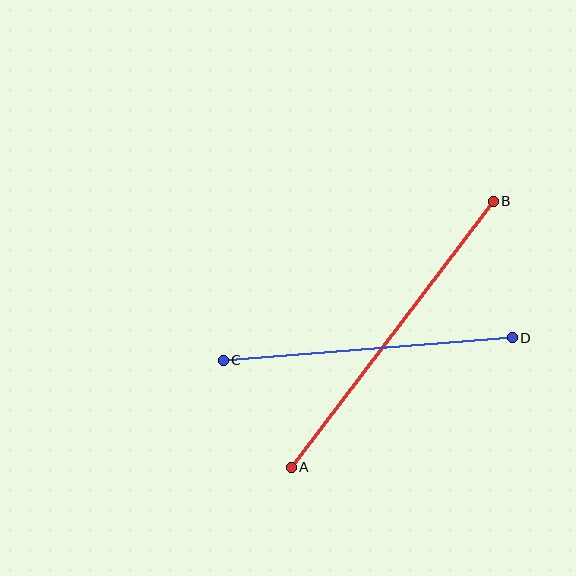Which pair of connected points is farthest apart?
Points A and B are farthest apart.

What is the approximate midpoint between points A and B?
The midpoint is at approximately (392, 334) pixels.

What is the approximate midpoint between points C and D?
The midpoint is at approximately (368, 349) pixels.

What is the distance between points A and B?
The distance is approximately 334 pixels.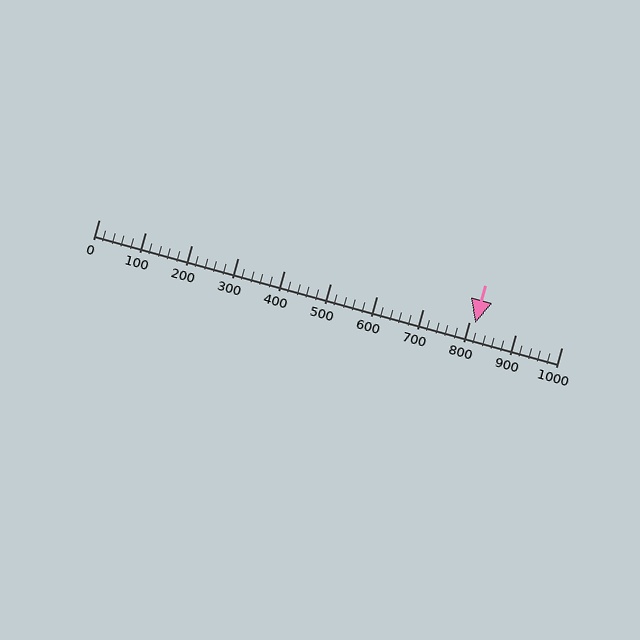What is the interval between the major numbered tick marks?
The major tick marks are spaced 100 units apart.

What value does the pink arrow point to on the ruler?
The pink arrow points to approximately 814.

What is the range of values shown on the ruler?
The ruler shows values from 0 to 1000.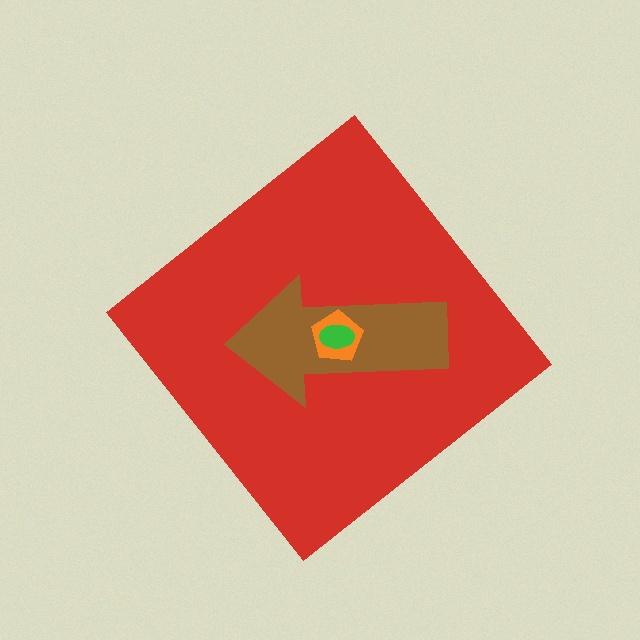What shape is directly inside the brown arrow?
The orange pentagon.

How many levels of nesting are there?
4.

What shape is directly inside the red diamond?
The brown arrow.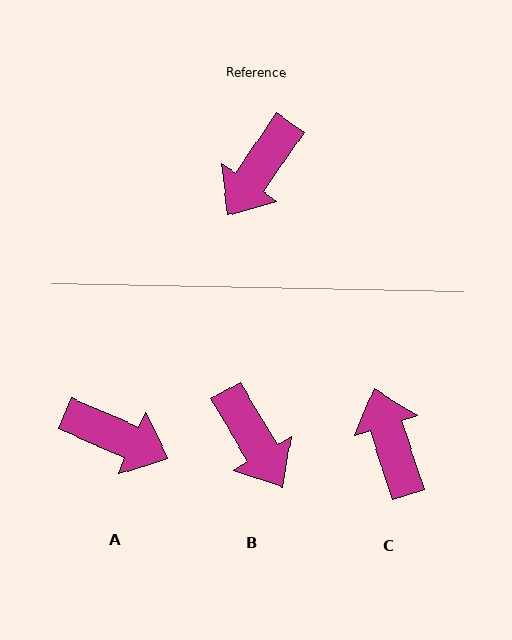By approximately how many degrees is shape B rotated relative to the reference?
Approximately 64 degrees counter-clockwise.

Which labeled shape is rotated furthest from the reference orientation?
C, about 128 degrees away.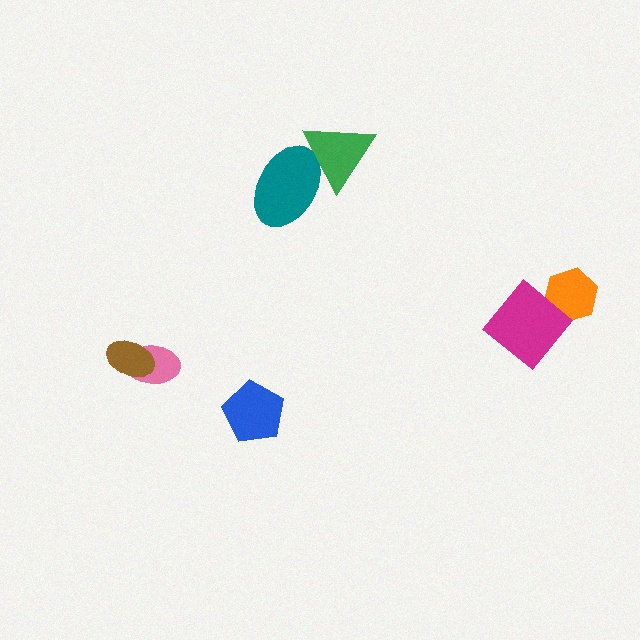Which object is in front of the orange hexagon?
The magenta diamond is in front of the orange hexagon.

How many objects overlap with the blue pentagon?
0 objects overlap with the blue pentagon.